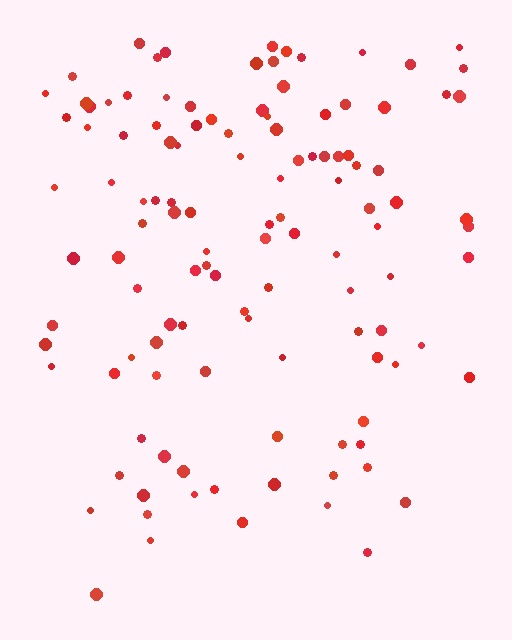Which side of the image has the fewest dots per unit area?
The bottom.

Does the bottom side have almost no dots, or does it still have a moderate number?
Still a moderate number, just noticeably fewer than the top.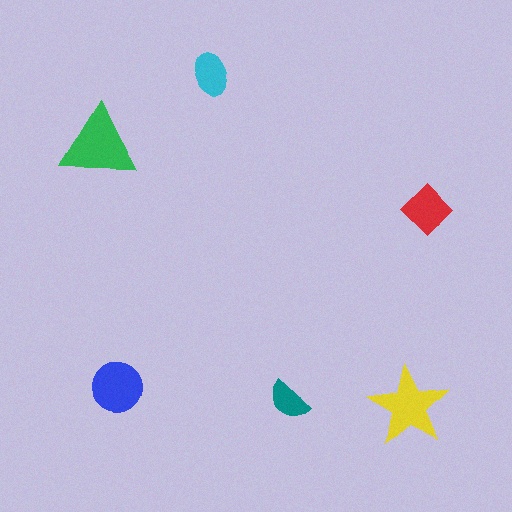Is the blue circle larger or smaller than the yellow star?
Smaller.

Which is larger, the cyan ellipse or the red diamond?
The red diamond.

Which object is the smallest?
The teal semicircle.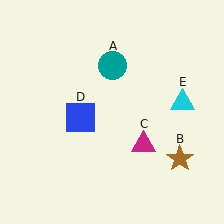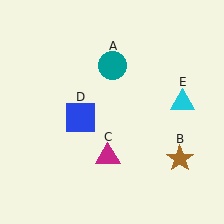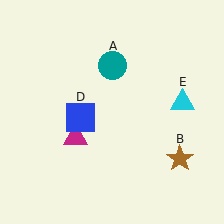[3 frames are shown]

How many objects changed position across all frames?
1 object changed position: magenta triangle (object C).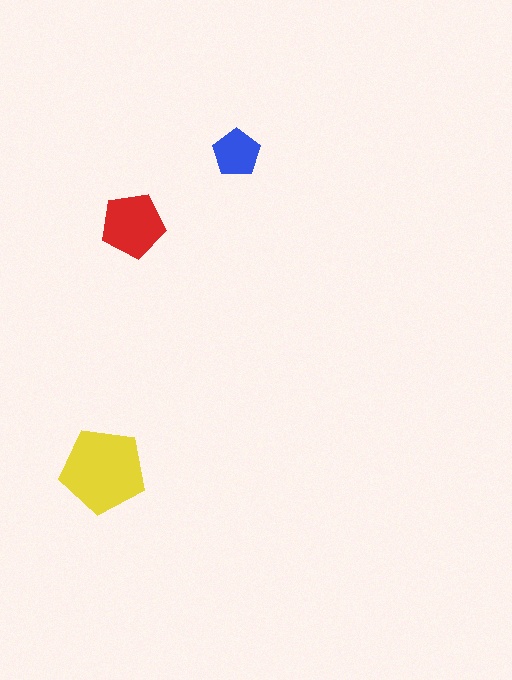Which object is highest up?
The blue pentagon is topmost.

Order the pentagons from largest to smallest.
the yellow one, the red one, the blue one.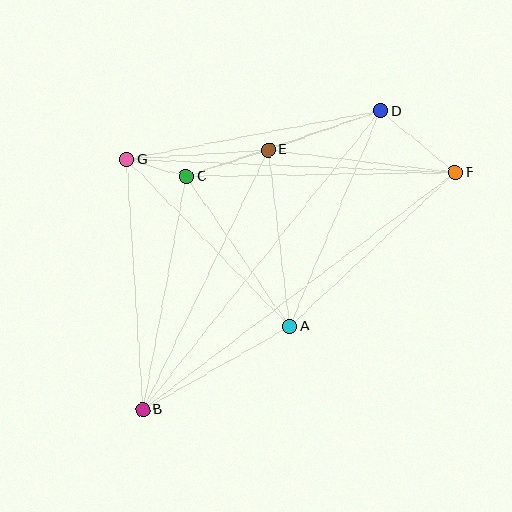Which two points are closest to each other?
Points C and G are closest to each other.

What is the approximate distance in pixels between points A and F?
The distance between A and F is approximately 226 pixels.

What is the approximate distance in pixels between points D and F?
The distance between D and F is approximately 97 pixels.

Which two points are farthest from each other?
Points B and F are farthest from each other.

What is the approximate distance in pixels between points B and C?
The distance between B and C is approximately 237 pixels.